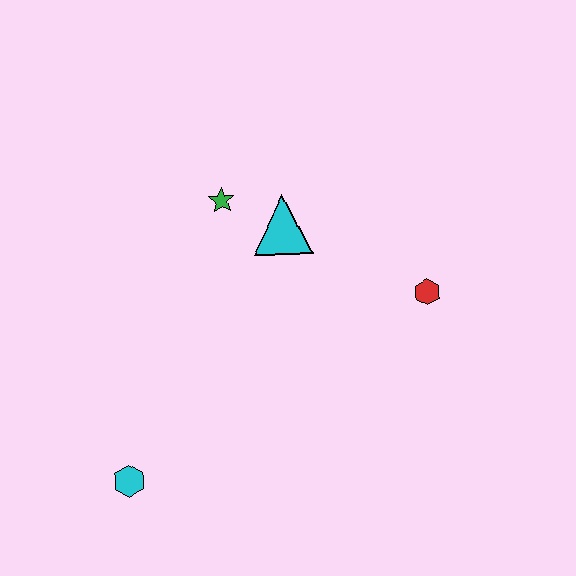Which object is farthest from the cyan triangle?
The cyan hexagon is farthest from the cyan triangle.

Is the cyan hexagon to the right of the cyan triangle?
No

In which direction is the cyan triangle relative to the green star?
The cyan triangle is to the right of the green star.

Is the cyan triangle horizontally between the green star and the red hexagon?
Yes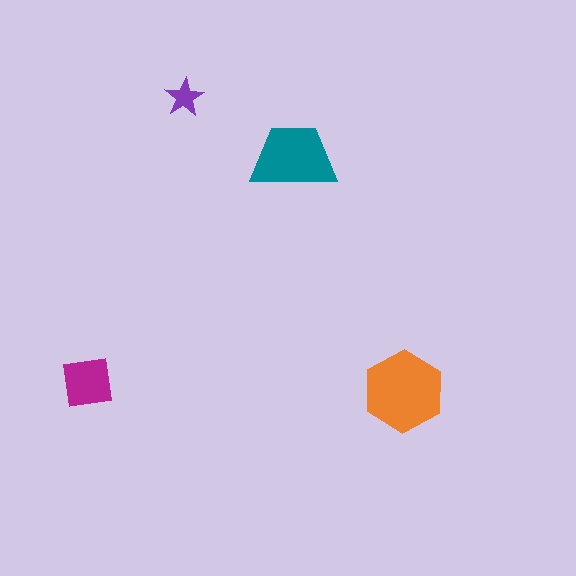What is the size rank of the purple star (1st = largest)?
4th.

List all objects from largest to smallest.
The orange hexagon, the teal trapezoid, the magenta square, the purple star.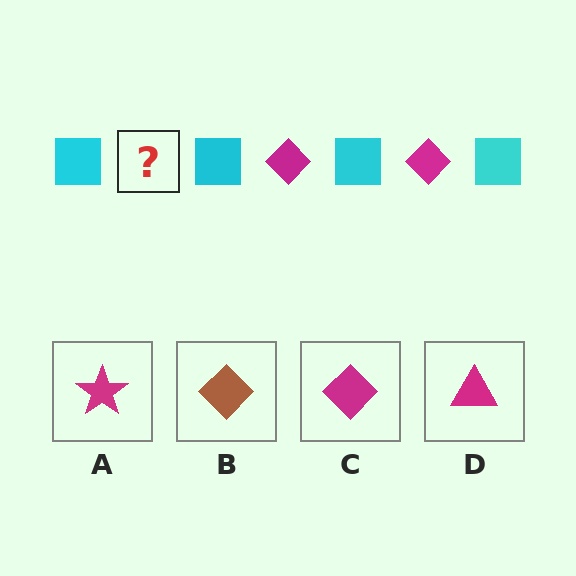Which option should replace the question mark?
Option C.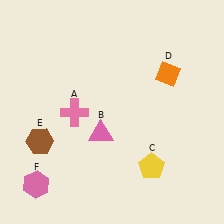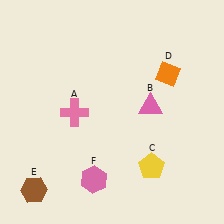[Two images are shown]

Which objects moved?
The objects that moved are: the pink triangle (B), the brown hexagon (E), the pink hexagon (F).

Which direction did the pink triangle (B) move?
The pink triangle (B) moved right.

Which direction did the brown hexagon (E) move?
The brown hexagon (E) moved down.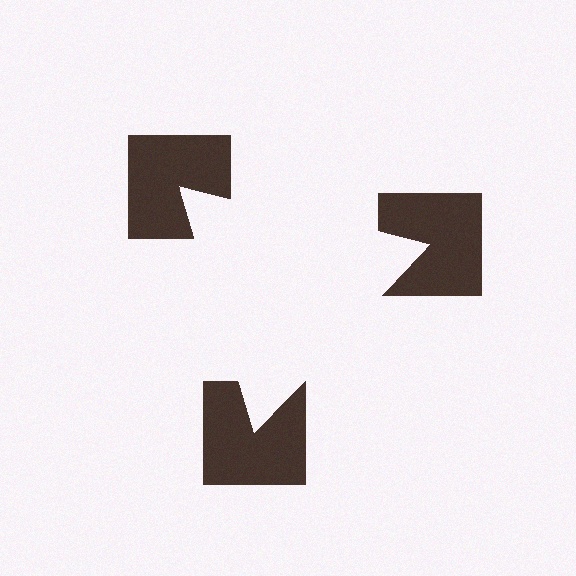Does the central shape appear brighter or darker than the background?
It typically appears slightly brighter than the background, even though no actual brightness change is drawn.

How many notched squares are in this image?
There are 3 — one at each vertex of the illusory triangle.